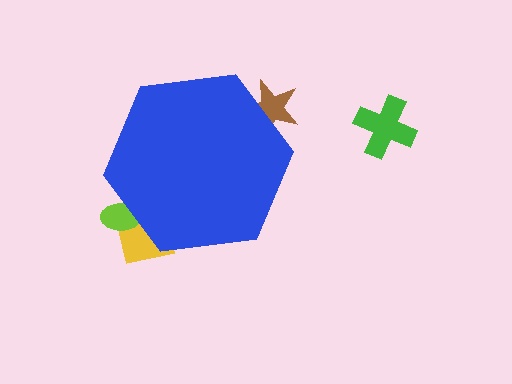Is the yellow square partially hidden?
Yes, the yellow square is partially hidden behind the blue hexagon.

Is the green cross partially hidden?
No, the green cross is fully visible.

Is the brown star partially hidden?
Yes, the brown star is partially hidden behind the blue hexagon.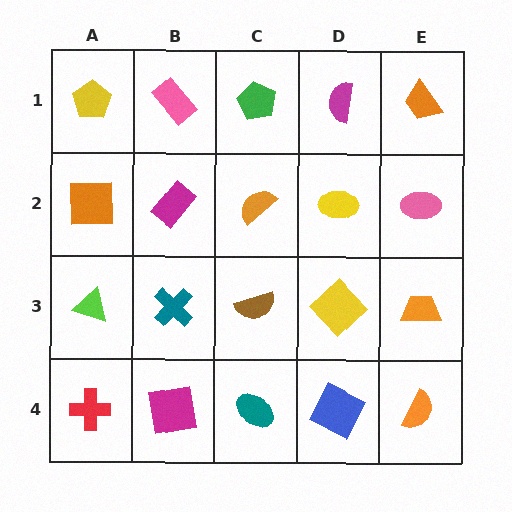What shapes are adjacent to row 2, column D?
A magenta semicircle (row 1, column D), a yellow diamond (row 3, column D), an orange semicircle (row 2, column C), a pink ellipse (row 2, column E).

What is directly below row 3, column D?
A blue square.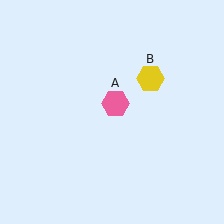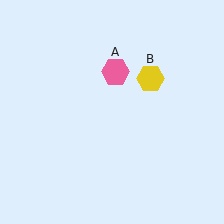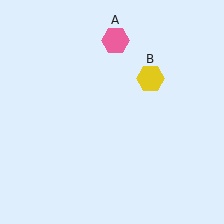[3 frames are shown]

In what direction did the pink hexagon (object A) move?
The pink hexagon (object A) moved up.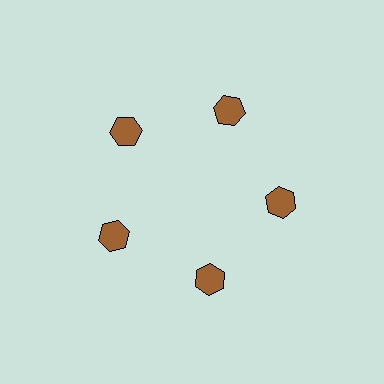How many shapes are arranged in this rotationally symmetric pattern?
There are 5 shapes, arranged in 5 groups of 1.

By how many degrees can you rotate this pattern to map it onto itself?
The pattern maps onto itself every 72 degrees of rotation.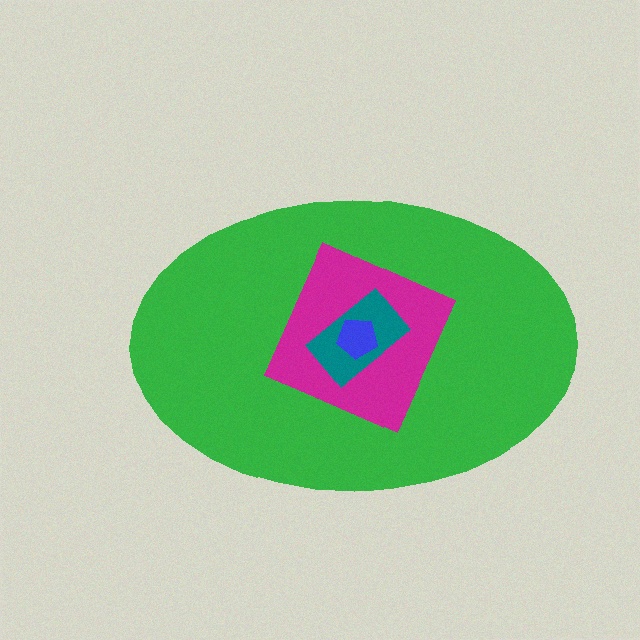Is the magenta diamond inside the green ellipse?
Yes.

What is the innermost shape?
The blue pentagon.